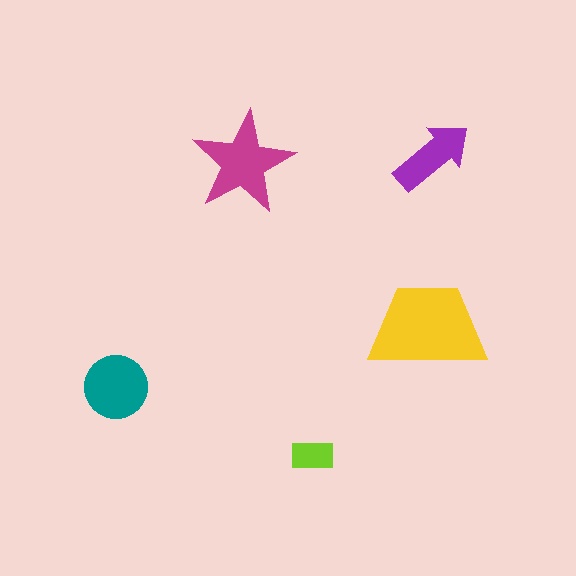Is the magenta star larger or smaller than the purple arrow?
Larger.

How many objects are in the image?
There are 5 objects in the image.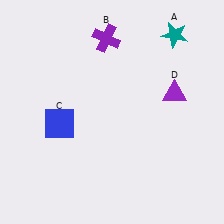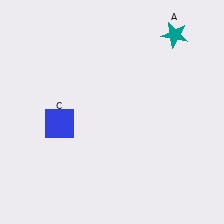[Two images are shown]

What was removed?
The purple cross (B), the purple triangle (D) were removed in Image 2.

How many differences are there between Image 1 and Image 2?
There are 2 differences between the two images.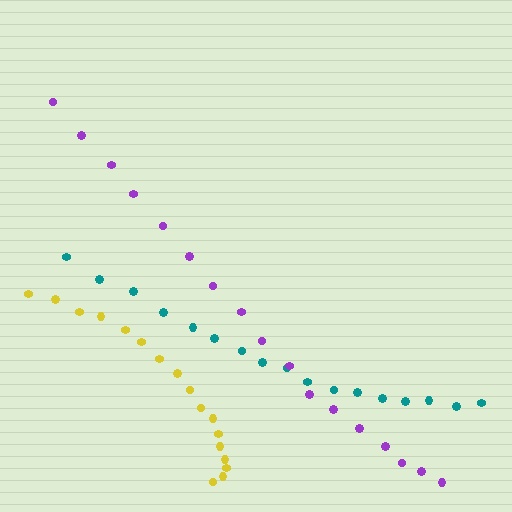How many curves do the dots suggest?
There are 3 distinct paths.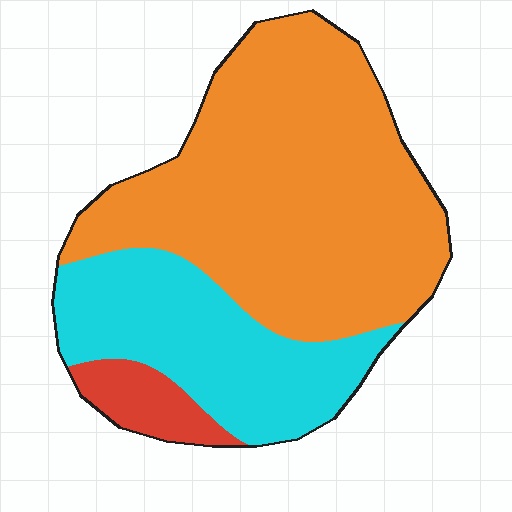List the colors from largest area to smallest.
From largest to smallest: orange, cyan, red.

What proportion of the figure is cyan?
Cyan covers around 30% of the figure.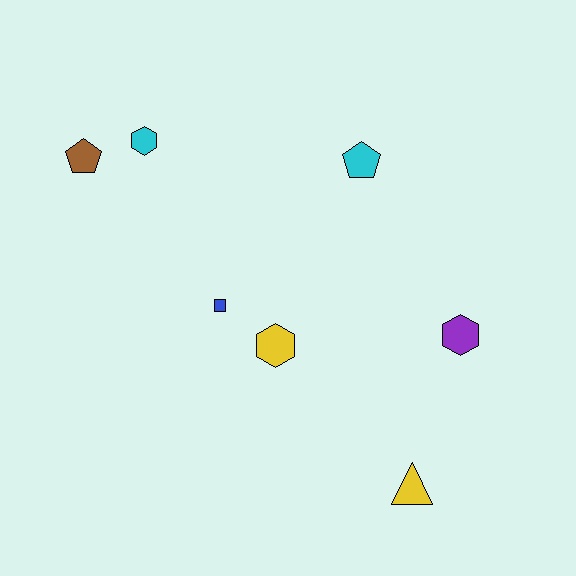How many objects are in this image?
There are 7 objects.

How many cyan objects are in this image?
There are 2 cyan objects.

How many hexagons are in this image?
There are 3 hexagons.